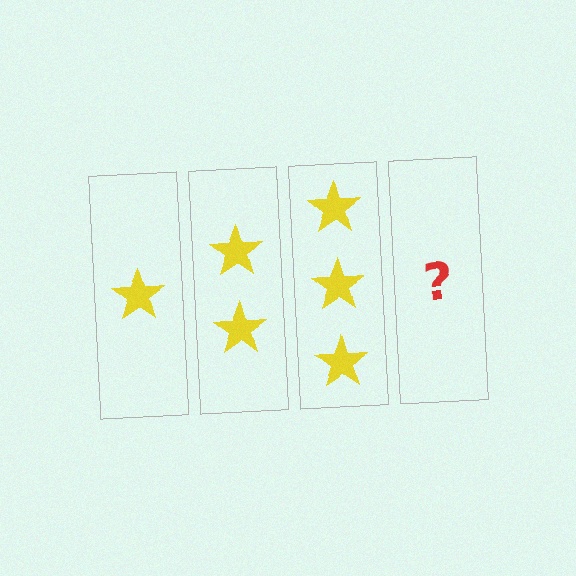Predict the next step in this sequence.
The next step is 4 stars.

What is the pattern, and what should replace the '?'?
The pattern is that each step adds one more star. The '?' should be 4 stars.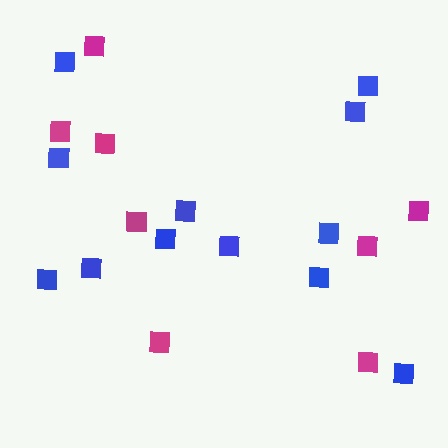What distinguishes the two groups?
There are 2 groups: one group of blue squares (12) and one group of magenta squares (8).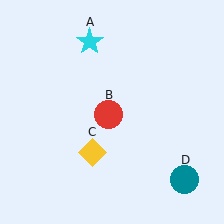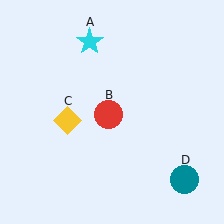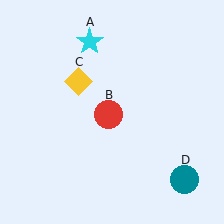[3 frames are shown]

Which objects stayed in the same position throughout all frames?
Cyan star (object A) and red circle (object B) and teal circle (object D) remained stationary.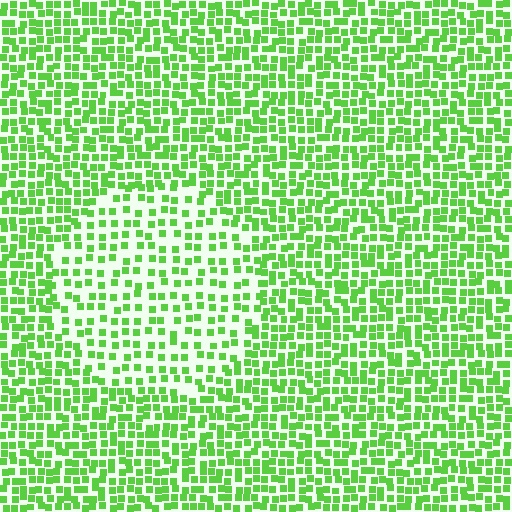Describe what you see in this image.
The image contains small lime elements arranged at two different densities. A circle-shaped region is visible where the elements are less densely packed than the surrounding area.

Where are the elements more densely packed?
The elements are more densely packed outside the circle boundary.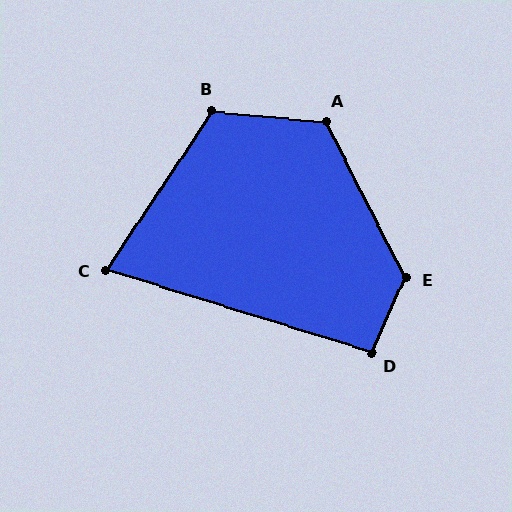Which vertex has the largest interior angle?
E, at approximately 129 degrees.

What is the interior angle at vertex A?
Approximately 122 degrees (obtuse).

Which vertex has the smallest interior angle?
C, at approximately 73 degrees.